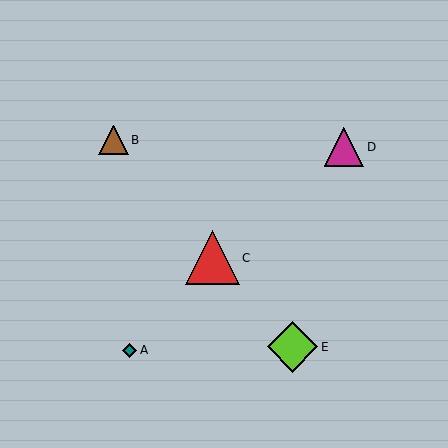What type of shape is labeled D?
Shape D is a magenta triangle.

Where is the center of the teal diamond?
The center of the teal diamond is at (129, 350).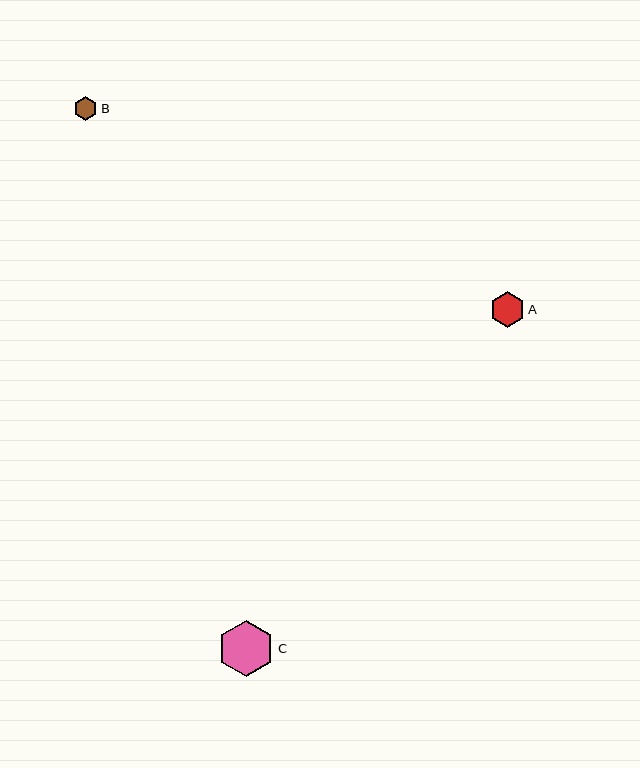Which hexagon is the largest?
Hexagon C is the largest with a size of approximately 57 pixels.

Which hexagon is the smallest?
Hexagon B is the smallest with a size of approximately 24 pixels.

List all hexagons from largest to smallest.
From largest to smallest: C, A, B.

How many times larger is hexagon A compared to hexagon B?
Hexagon A is approximately 1.5 times the size of hexagon B.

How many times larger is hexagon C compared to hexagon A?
Hexagon C is approximately 1.6 times the size of hexagon A.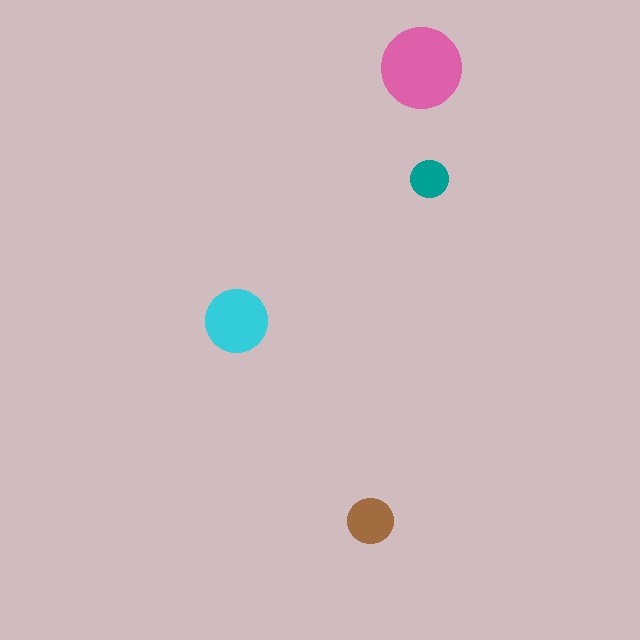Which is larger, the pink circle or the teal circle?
The pink one.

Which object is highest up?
The pink circle is topmost.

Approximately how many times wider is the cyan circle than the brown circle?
About 1.5 times wider.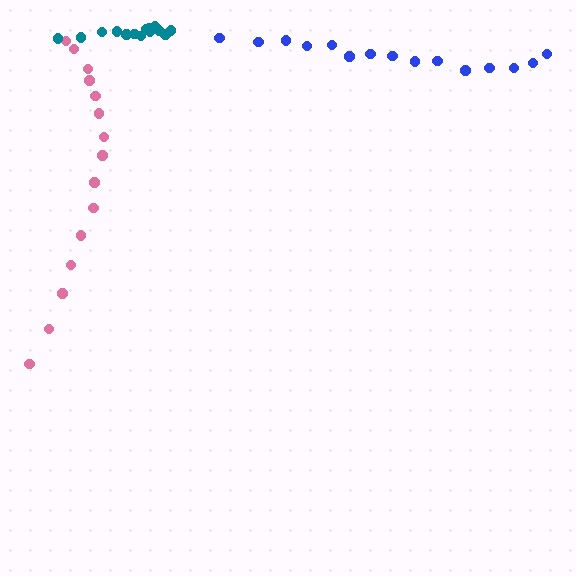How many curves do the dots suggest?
There are 3 distinct paths.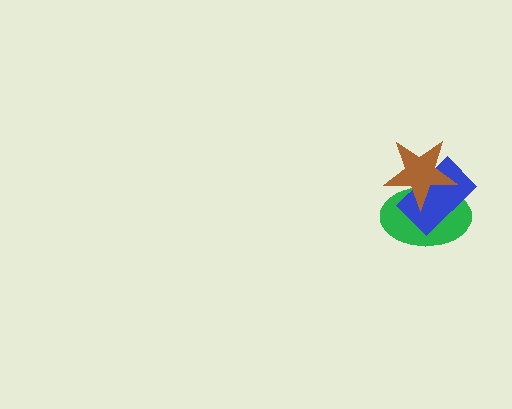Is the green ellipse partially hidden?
Yes, it is partially covered by another shape.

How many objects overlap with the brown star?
2 objects overlap with the brown star.